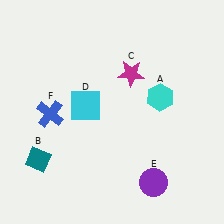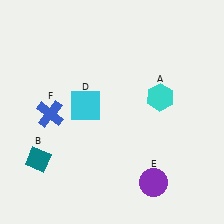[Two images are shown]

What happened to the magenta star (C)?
The magenta star (C) was removed in Image 2. It was in the top-right area of Image 1.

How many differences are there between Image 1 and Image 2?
There is 1 difference between the two images.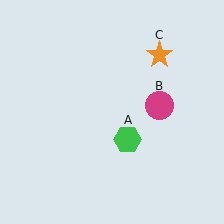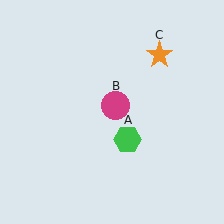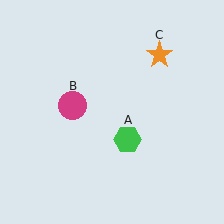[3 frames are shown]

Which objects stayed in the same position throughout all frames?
Green hexagon (object A) and orange star (object C) remained stationary.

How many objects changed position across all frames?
1 object changed position: magenta circle (object B).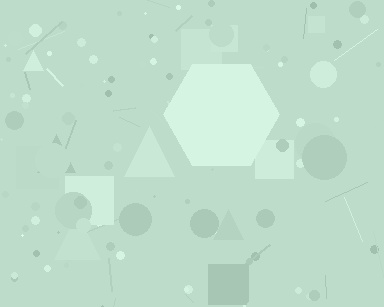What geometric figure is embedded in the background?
A hexagon is embedded in the background.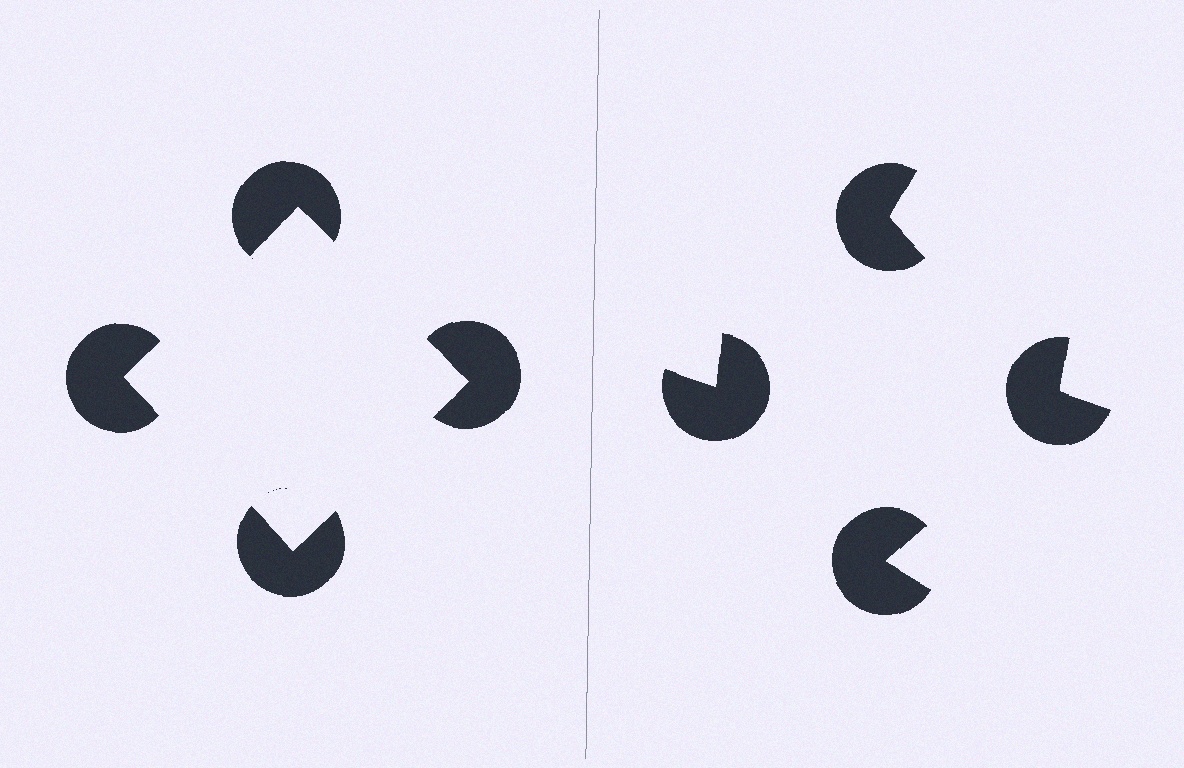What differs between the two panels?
The pac-man discs are positioned identically on both sides; only the wedge orientations differ. On the left they align to a square; on the right they are misaligned.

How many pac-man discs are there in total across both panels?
8 — 4 on each side.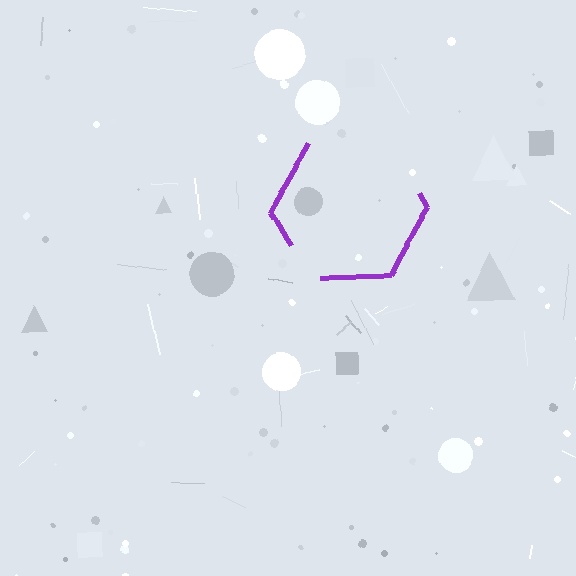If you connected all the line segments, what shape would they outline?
They would outline a hexagon.